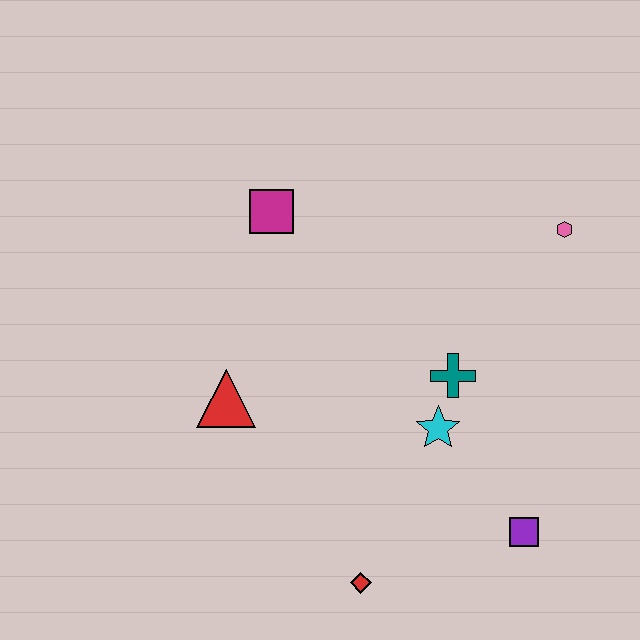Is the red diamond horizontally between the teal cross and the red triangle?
Yes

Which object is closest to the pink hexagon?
The teal cross is closest to the pink hexagon.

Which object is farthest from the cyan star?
The magenta square is farthest from the cyan star.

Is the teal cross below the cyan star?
No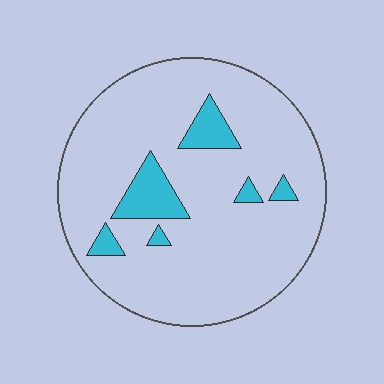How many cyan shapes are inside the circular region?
6.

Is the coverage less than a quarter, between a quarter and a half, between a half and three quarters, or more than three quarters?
Less than a quarter.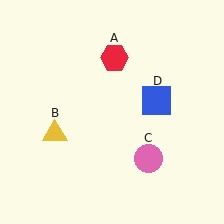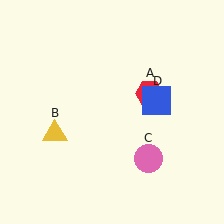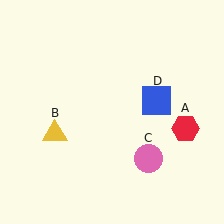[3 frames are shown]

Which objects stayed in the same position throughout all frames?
Yellow triangle (object B) and pink circle (object C) and blue square (object D) remained stationary.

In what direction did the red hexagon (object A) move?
The red hexagon (object A) moved down and to the right.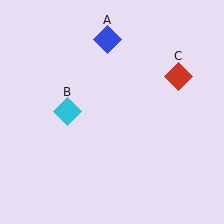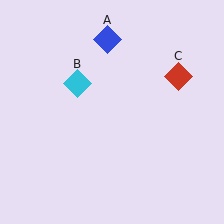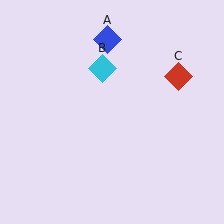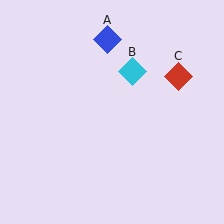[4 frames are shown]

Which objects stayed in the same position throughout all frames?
Blue diamond (object A) and red diamond (object C) remained stationary.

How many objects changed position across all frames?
1 object changed position: cyan diamond (object B).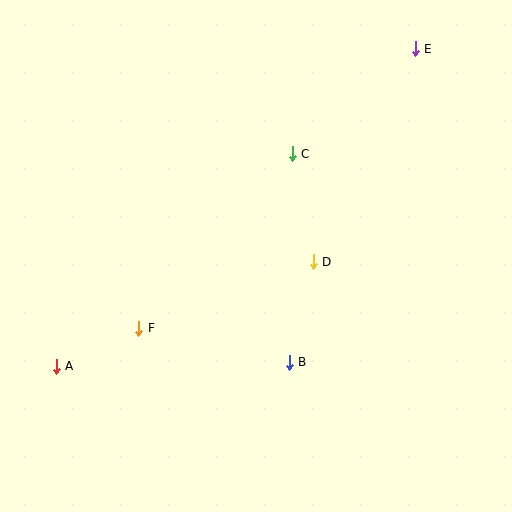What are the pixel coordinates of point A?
Point A is at (56, 366).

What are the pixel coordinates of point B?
Point B is at (289, 362).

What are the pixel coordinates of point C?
Point C is at (292, 154).